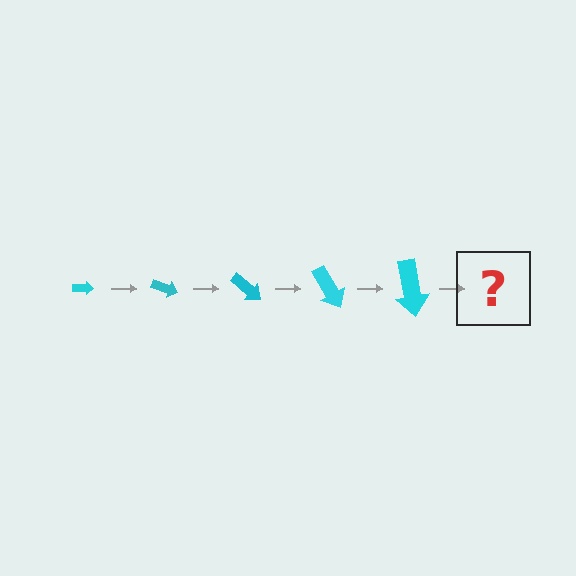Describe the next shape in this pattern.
It should be an arrow, larger than the previous one and rotated 100 degrees from the start.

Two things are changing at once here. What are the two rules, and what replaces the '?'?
The two rules are that the arrow grows larger each step and it rotates 20 degrees each step. The '?' should be an arrow, larger than the previous one and rotated 100 degrees from the start.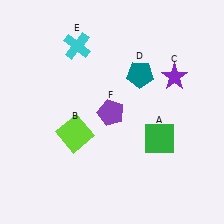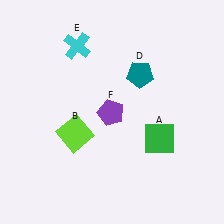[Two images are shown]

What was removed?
The purple star (C) was removed in Image 2.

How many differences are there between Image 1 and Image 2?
There is 1 difference between the two images.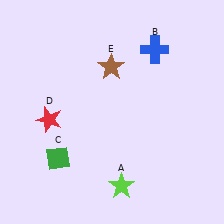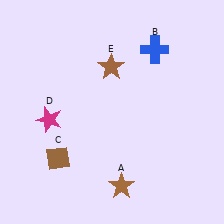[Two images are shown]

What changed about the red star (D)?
In Image 1, D is red. In Image 2, it changed to magenta.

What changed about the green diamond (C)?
In Image 1, C is green. In Image 2, it changed to brown.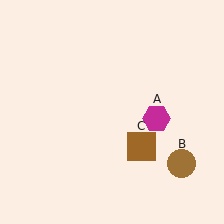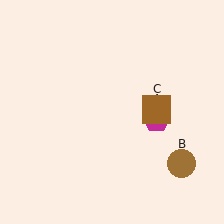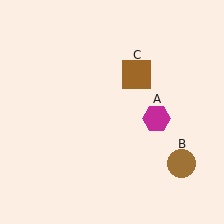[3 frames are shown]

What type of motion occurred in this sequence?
The brown square (object C) rotated counterclockwise around the center of the scene.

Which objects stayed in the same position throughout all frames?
Magenta hexagon (object A) and brown circle (object B) remained stationary.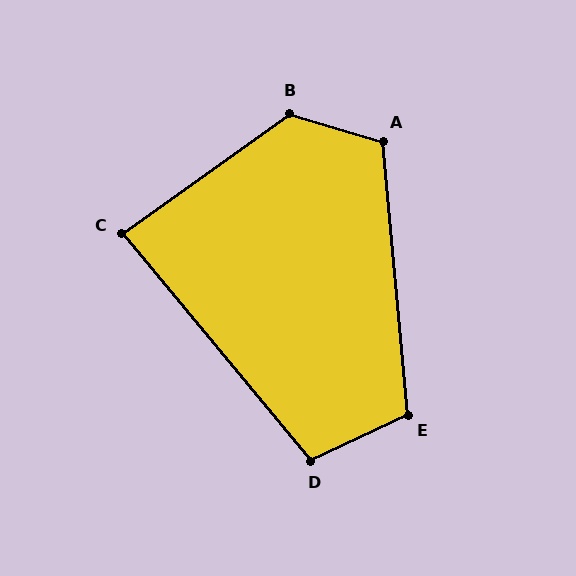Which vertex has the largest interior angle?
B, at approximately 127 degrees.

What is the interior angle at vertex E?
Approximately 110 degrees (obtuse).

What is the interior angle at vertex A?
Approximately 112 degrees (obtuse).